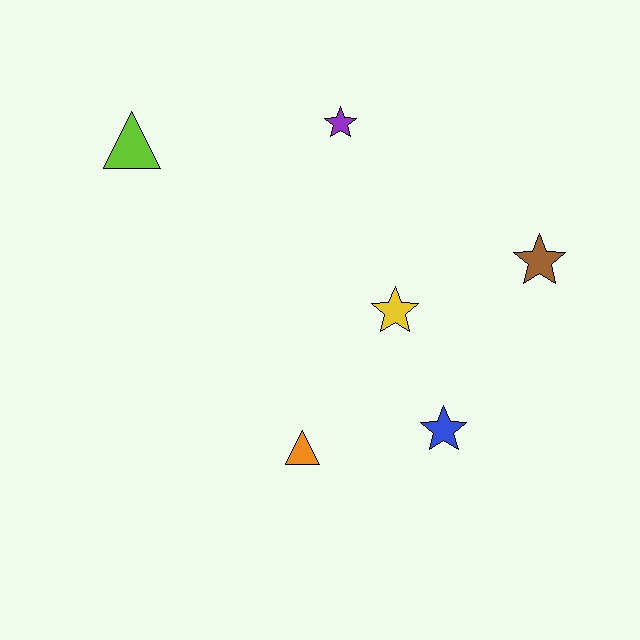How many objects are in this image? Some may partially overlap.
There are 6 objects.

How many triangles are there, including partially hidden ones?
There are 2 triangles.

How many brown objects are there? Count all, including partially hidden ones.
There is 1 brown object.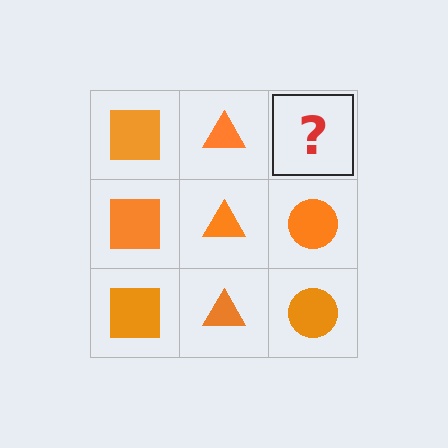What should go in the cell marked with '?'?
The missing cell should contain an orange circle.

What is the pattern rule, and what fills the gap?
The rule is that each column has a consistent shape. The gap should be filled with an orange circle.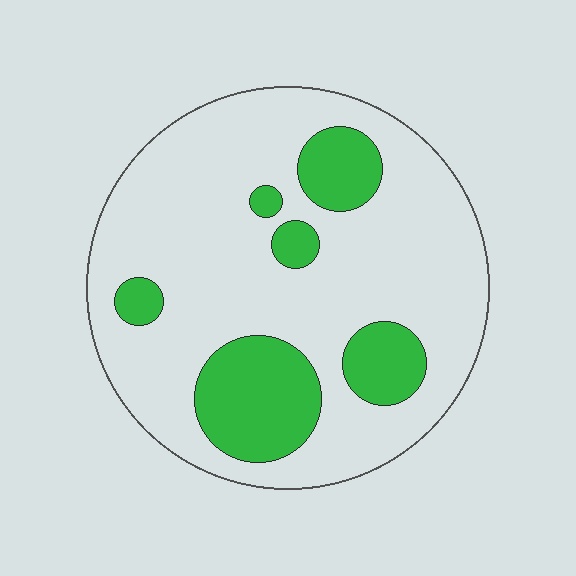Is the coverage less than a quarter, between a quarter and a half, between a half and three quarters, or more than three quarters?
Less than a quarter.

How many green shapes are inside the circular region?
6.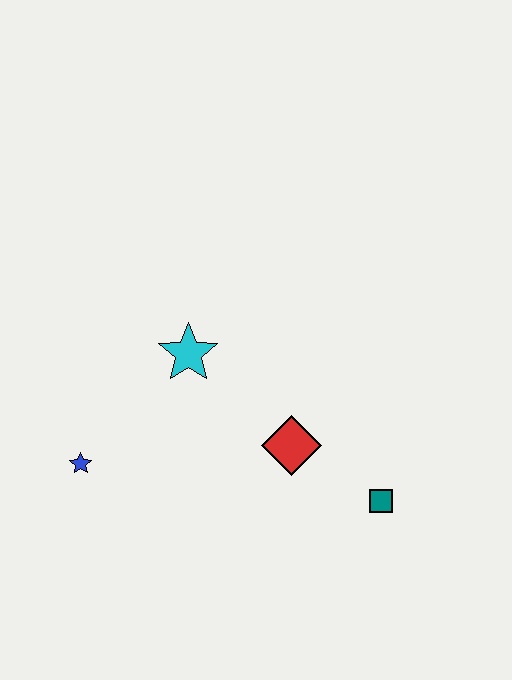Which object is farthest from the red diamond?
The blue star is farthest from the red diamond.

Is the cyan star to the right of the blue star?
Yes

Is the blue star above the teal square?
Yes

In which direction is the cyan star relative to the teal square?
The cyan star is to the left of the teal square.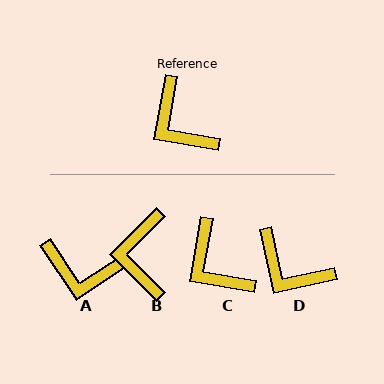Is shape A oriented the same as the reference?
No, it is off by about 44 degrees.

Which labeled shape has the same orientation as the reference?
C.